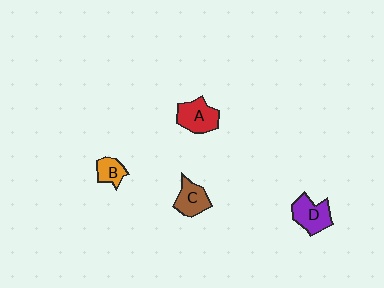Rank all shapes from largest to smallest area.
From largest to smallest: A (red), D (purple), C (brown), B (orange).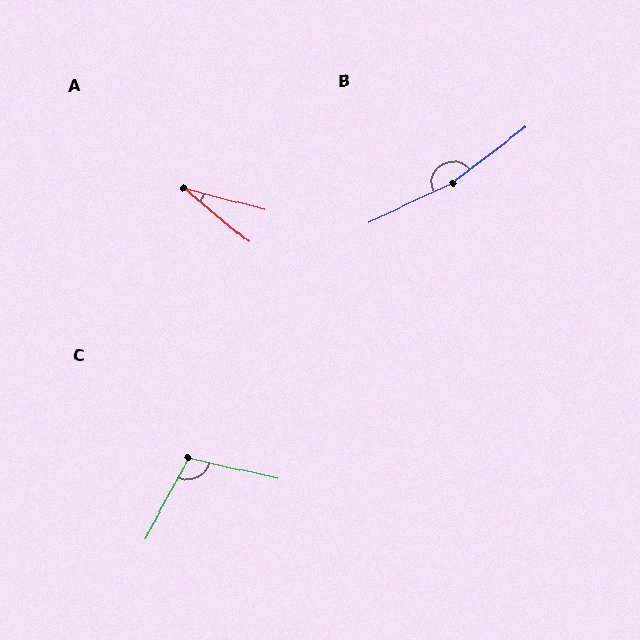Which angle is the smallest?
A, at approximately 25 degrees.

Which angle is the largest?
B, at approximately 167 degrees.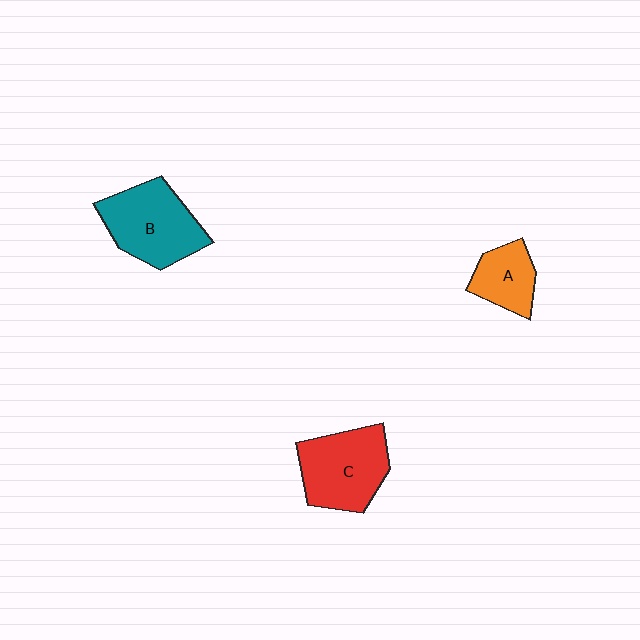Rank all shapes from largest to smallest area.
From largest to smallest: B (teal), C (red), A (orange).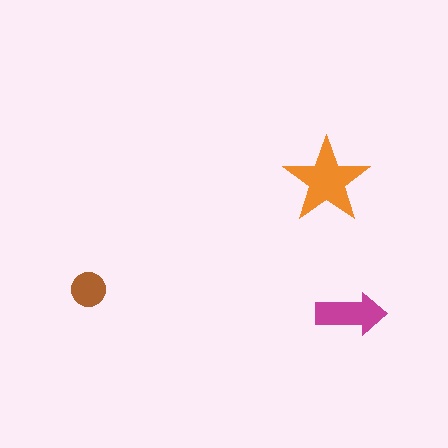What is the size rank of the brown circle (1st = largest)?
3rd.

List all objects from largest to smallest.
The orange star, the magenta arrow, the brown circle.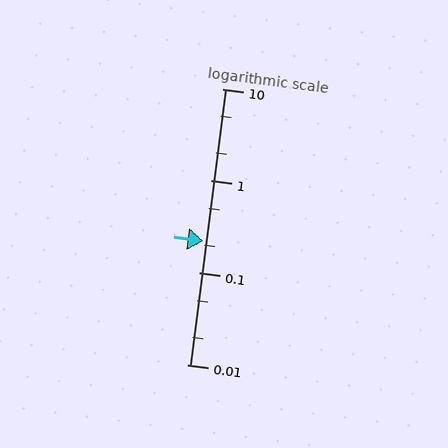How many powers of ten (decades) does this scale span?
The scale spans 3 decades, from 0.01 to 10.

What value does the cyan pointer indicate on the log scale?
The pointer indicates approximately 0.22.